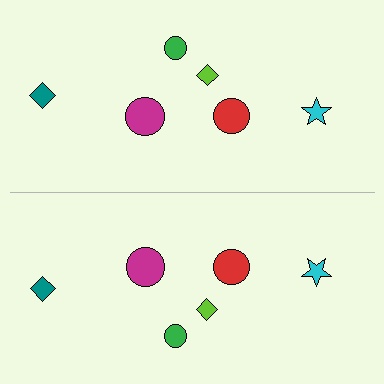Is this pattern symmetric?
Yes, this pattern has bilateral (reflection) symmetry.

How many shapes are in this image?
There are 12 shapes in this image.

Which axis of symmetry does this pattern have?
The pattern has a horizontal axis of symmetry running through the center of the image.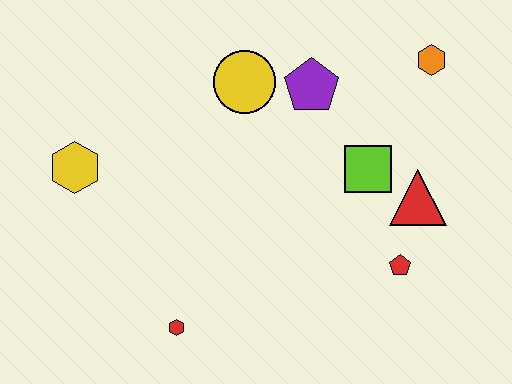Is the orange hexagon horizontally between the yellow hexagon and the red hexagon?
No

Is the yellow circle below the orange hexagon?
Yes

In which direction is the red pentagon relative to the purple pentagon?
The red pentagon is below the purple pentagon.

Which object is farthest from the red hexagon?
The orange hexagon is farthest from the red hexagon.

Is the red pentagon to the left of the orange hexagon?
Yes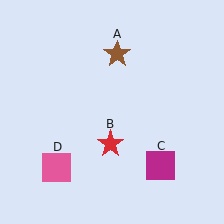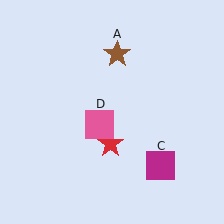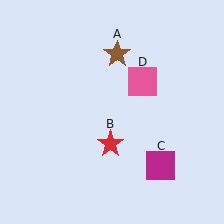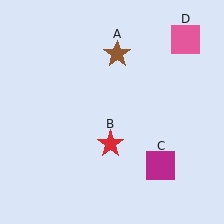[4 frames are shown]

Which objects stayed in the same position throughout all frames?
Brown star (object A) and red star (object B) and magenta square (object C) remained stationary.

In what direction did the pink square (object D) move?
The pink square (object D) moved up and to the right.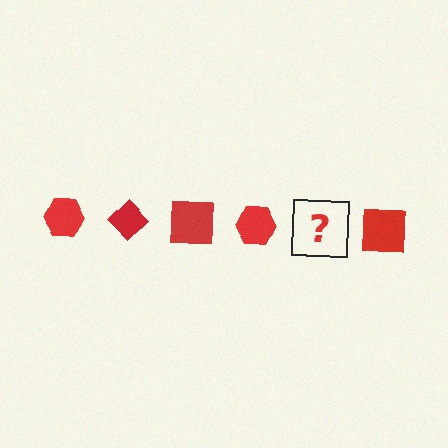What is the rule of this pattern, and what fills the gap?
The rule is that the pattern cycles through hexagon, diamond, square shapes in red. The gap should be filled with a red diamond.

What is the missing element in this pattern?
The missing element is a red diamond.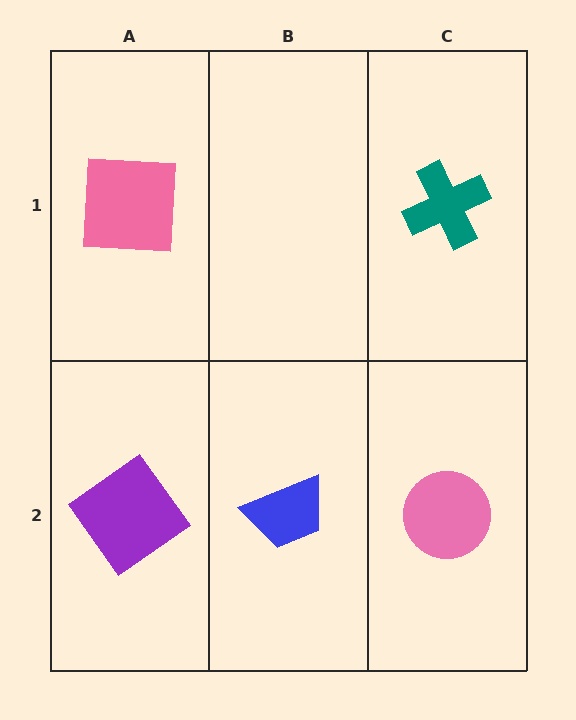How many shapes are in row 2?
3 shapes.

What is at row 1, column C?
A teal cross.